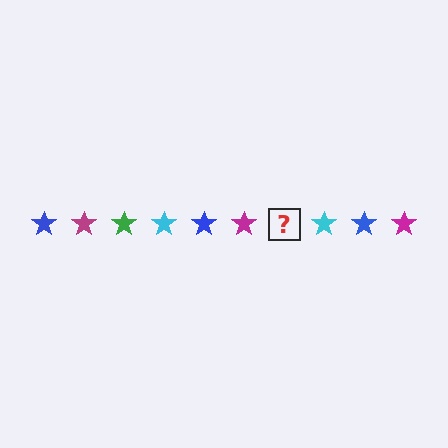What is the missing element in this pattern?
The missing element is a green star.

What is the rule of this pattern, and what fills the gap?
The rule is that the pattern cycles through blue, magenta, green, cyan stars. The gap should be filled with a green star.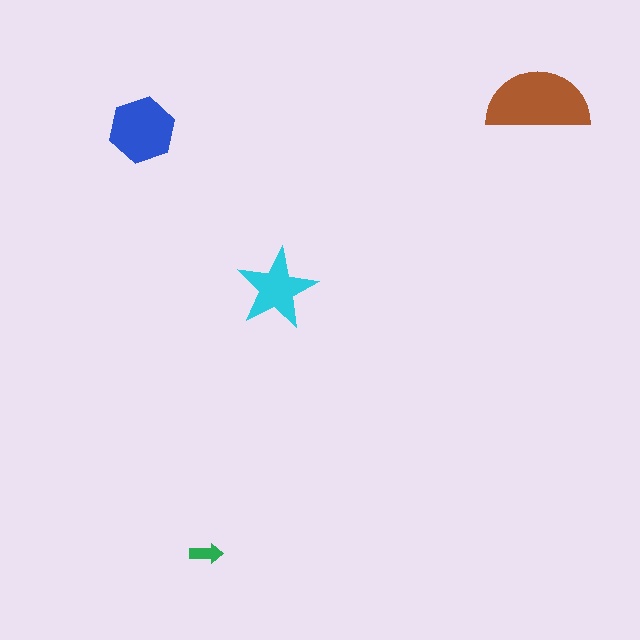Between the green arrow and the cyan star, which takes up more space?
The cyan star.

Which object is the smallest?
The green arrow.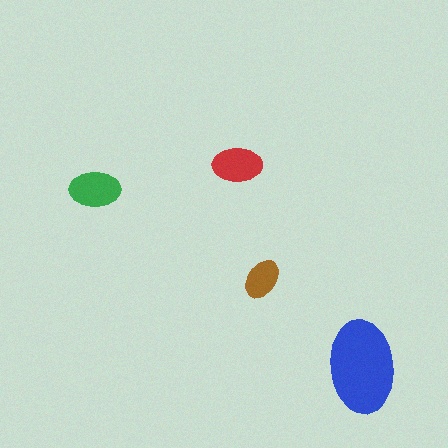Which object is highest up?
The red ellipse is topmost.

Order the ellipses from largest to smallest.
the blue one, the green one, the red one, the brown one.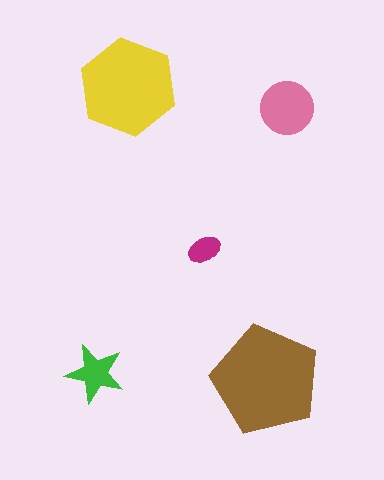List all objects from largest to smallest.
The brown pentagon, the yellow hexagon, the pink circle, the green star, the magenta ellipse.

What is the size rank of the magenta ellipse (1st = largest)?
5th.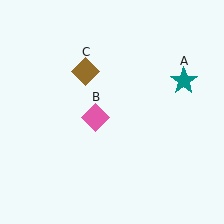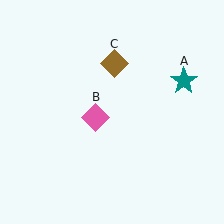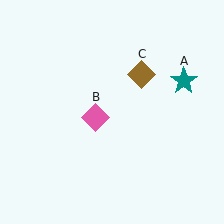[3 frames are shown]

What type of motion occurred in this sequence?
The brown diamond (object C) rotated clockwise around the center of the scene.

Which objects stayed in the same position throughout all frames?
Teal star (object A) and pink diamond (object B) remained stationary.